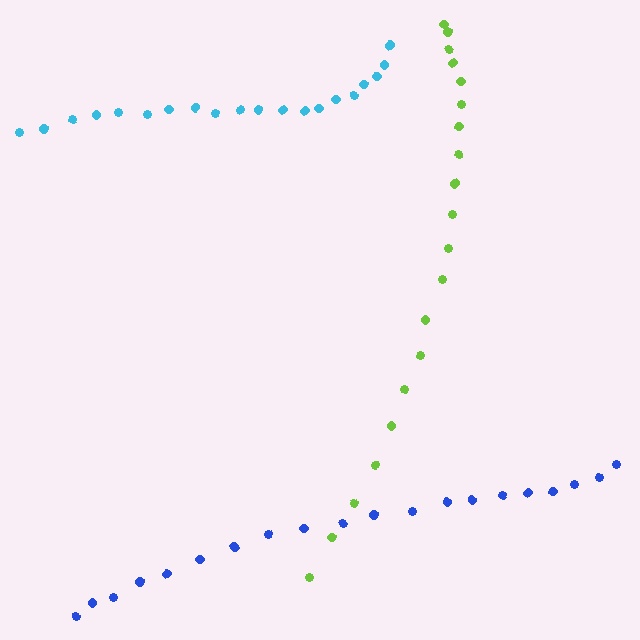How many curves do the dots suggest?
There are 3 distinct paths.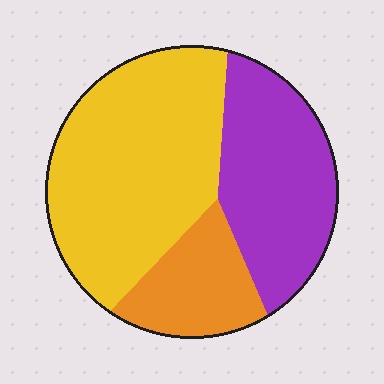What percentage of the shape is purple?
Purple covers about 30% of the shape.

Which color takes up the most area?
Yellow, at roughly 50%.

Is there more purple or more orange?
Purple.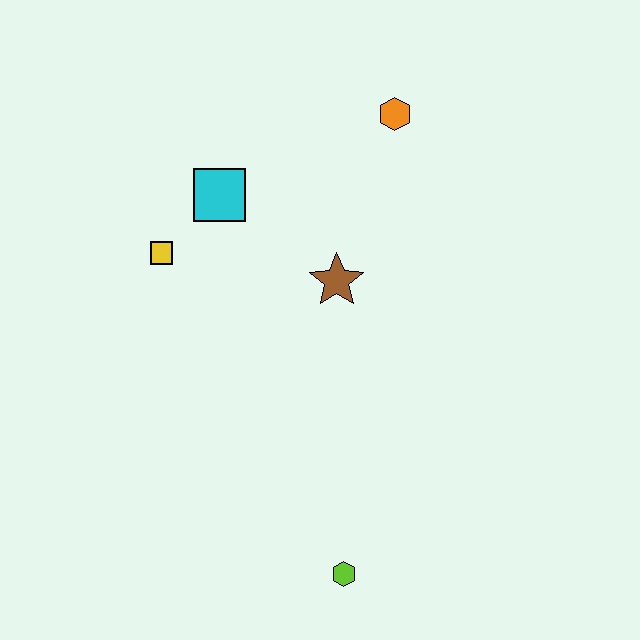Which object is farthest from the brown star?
The lime hexagon is farthest from the brown star.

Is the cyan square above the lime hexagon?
Yes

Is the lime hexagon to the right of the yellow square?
Yes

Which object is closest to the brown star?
The cyan square is closest to the brown star.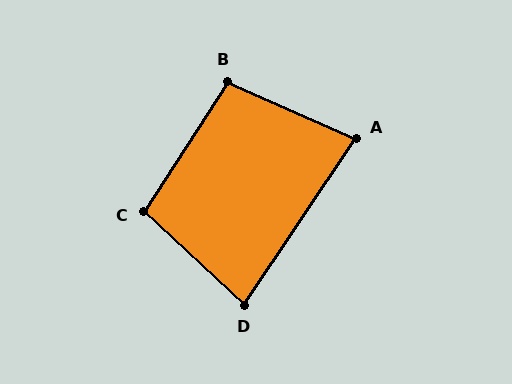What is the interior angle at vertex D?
Approximately 81 degrees (acute).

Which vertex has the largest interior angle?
C, at approximately 100 degrees.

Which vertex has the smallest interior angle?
A, at approximately 80 degrees.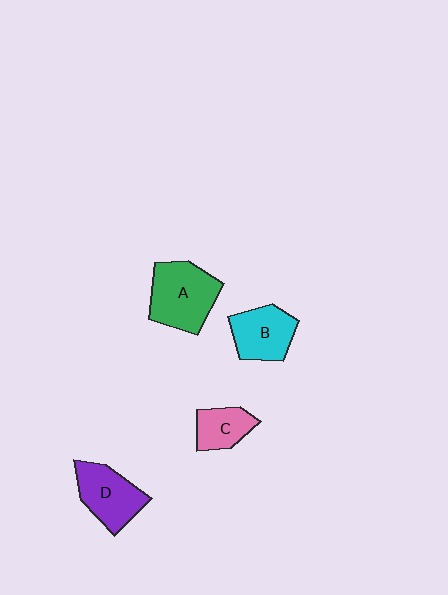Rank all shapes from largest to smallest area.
From largest to smallest: A (green), D (purple), B (cyan), C (pink).